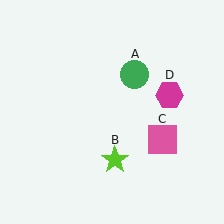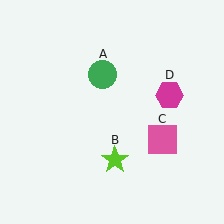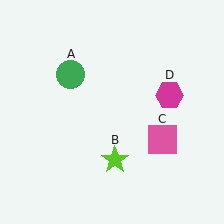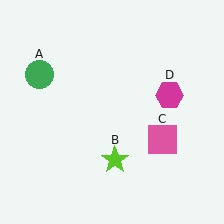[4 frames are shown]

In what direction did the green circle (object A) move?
The green circle (object A) moved left.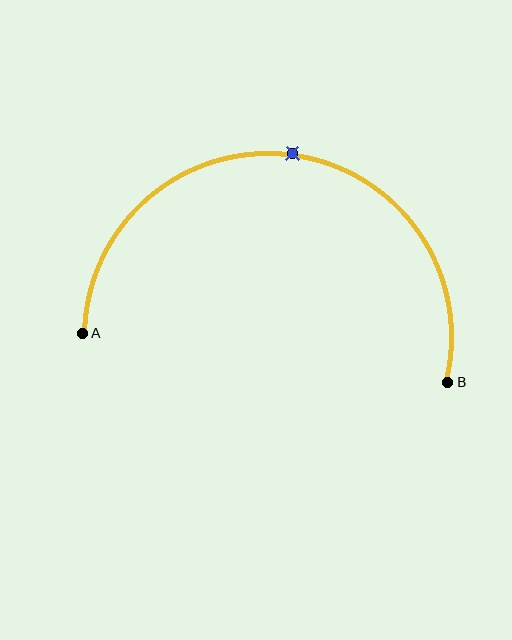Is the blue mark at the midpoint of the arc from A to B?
Yes. The blue mark lies on the arc at equal arc-length from both A and B — it is the arc midpoint.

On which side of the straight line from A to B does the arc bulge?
The arc bulges above the straight line connecting A and B.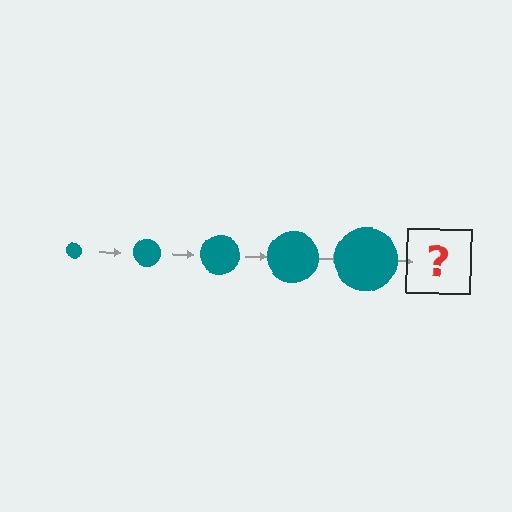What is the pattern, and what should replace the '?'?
The pattern is that the circle gets progressively larger each step. The '?' should be a teal circle, larger than the previous one.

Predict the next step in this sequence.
The next step is a teal circle, larger than the previous one.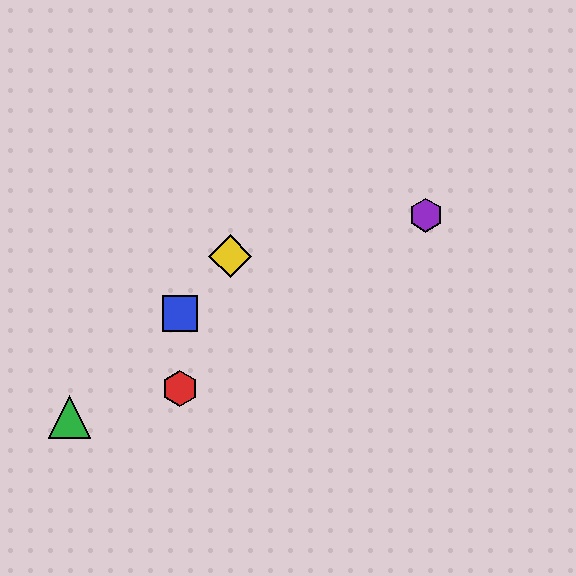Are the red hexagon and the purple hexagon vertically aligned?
No, the red hexagon is at x≈180 and the purple hexagon is at x≈426.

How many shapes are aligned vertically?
2 shapes (the red hexagon, the blue square) are aligned vertically.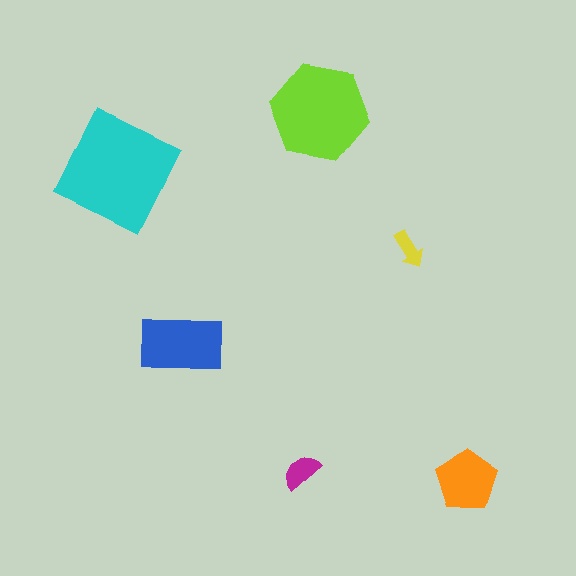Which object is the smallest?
The yellow arrow.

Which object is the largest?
The cyan square.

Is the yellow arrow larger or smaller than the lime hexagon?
Smaller.